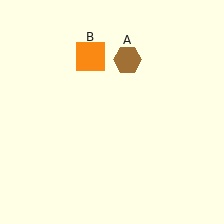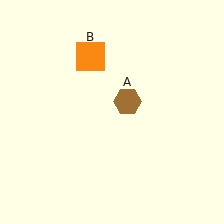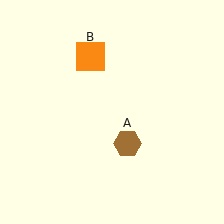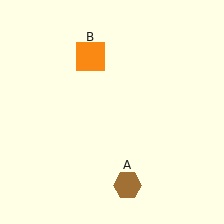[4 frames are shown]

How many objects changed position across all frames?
1 object changed position: brown hexagon (object A).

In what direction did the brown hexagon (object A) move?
The brown hexagon (object A) moved down.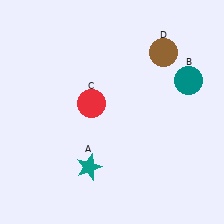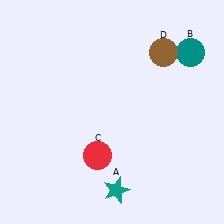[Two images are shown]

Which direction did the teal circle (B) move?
The teal circle (B) moved up.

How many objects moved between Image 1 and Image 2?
3 objects moved between the two images.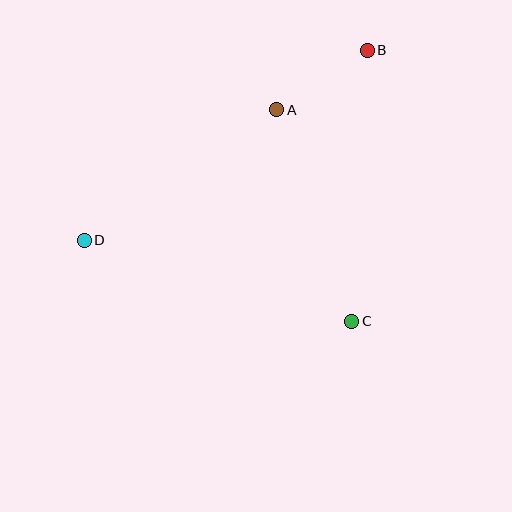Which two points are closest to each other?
Points A and B are closest to each other.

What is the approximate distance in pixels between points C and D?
The distance between C and D is approximately 279 pixels.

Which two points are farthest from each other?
Points B and D are farthest from each other.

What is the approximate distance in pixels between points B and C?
The distance between B and C is approximately 272 pixels.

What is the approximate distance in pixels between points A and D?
The distance between A and D is approximately 233 pixels.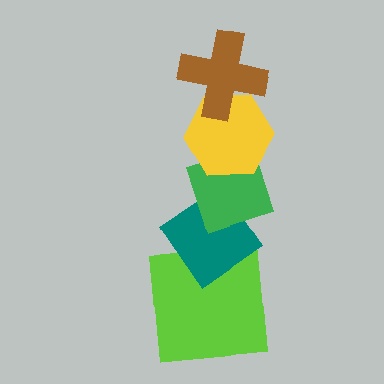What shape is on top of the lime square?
The teal diamond is on top of the lime square.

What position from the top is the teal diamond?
The teal diamond is 4th from the top.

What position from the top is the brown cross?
The brown cross is 1st from the top.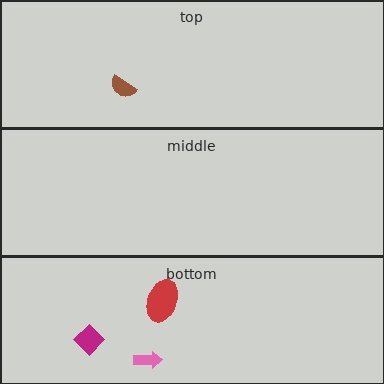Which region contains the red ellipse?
The bottom region.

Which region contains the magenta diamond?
The bottom region.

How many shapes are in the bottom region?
3.